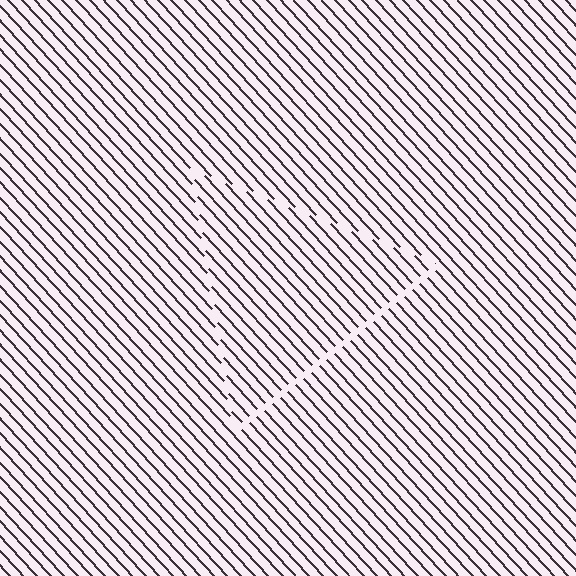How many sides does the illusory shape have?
3 sides — the line-ends trace a triangle.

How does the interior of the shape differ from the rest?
The interior of the shape contains the same grating, shifted by half a period — the contour is defined by the phase discontinuity where line-ends from the inner and outer gratings abut.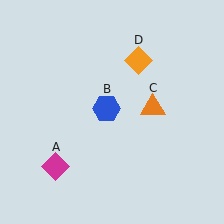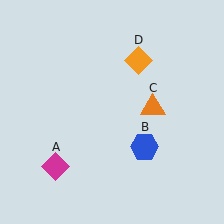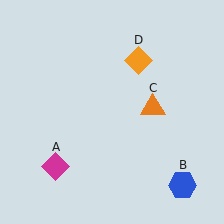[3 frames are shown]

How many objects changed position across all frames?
1 object changed position: blue hexagon (object B).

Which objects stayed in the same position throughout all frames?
Magenta diamond (object A) and orange triangle (object C) and orange diamond (object D) remained stationary.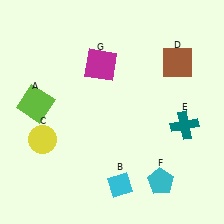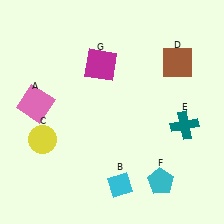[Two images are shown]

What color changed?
The square (A) changed from lime in Image 1 to pink in Image 2.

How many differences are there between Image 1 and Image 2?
There is 1 difference between the two images.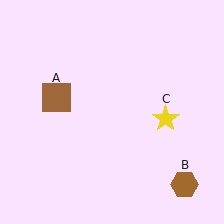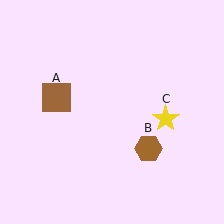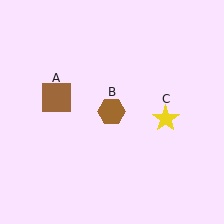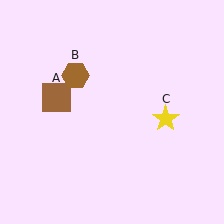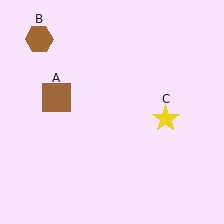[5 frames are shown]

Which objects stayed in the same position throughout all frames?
Brown square (object A) and yellow star (object C) remained stationary.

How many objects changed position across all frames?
1 object changed position: brown hexagon (object B).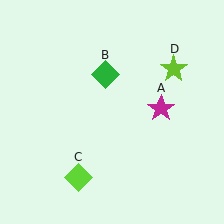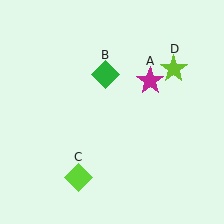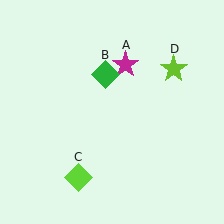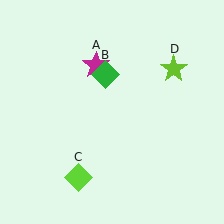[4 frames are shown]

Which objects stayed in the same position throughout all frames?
Green diamond (object B) and lime diamond (object C) and lime star (object D) remained stationary.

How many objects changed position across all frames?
1 object changed position: magenta star (object A).